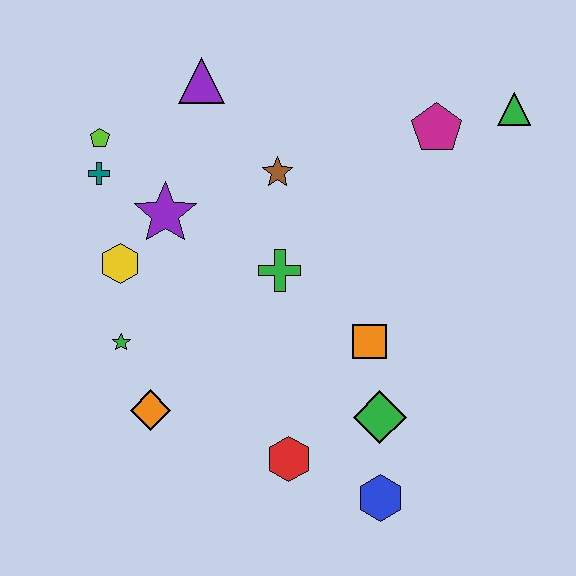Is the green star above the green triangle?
No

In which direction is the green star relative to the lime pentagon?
The green star is below the lime pentagon.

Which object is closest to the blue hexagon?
The green diamond is closest to the blue hexagon.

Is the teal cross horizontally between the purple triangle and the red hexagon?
No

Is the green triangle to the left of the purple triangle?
No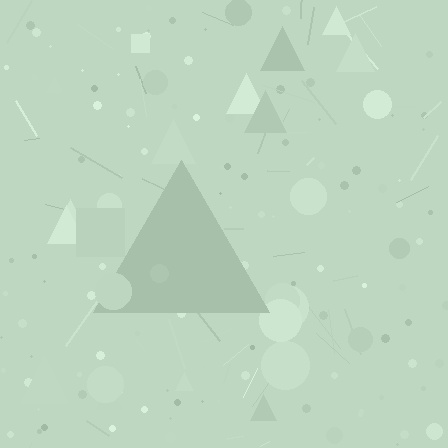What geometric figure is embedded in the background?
A triangle is embedded in the background.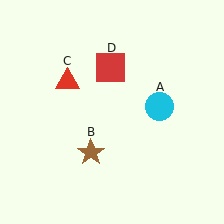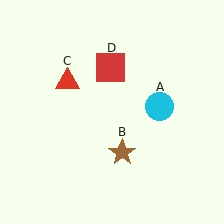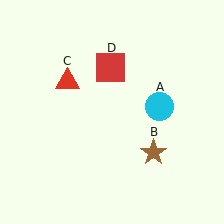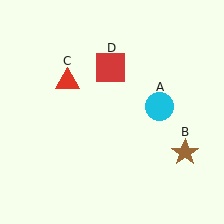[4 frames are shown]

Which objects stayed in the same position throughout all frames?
Cyan circle (object A) and red triangle (object C) and red square (object D) remained stationary.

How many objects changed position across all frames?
1 object changed position: brown star (object B).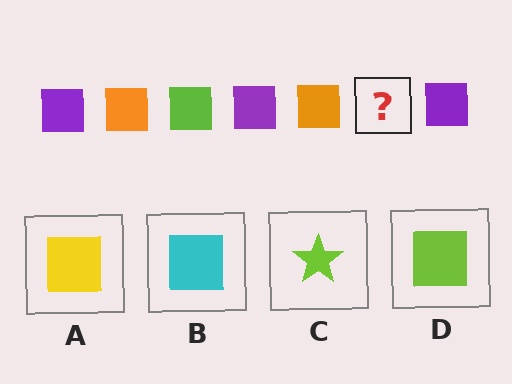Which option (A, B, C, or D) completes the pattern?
D.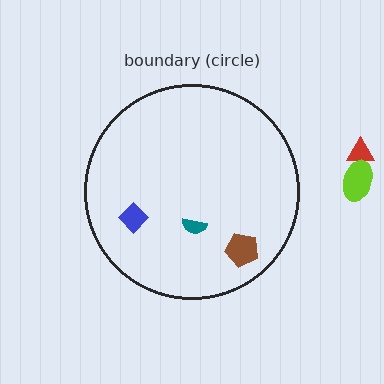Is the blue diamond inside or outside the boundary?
Inside.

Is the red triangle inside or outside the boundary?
Outside.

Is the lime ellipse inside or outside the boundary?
Outside.